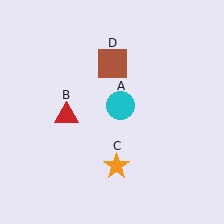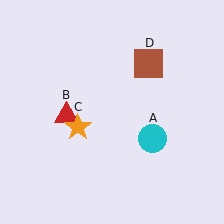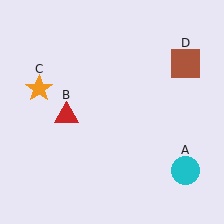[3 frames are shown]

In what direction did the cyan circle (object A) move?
The cyan circle (object A) moved down and to the right.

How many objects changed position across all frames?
3 objects changed position: cyan circle (object A), orange star (object C), brown square (object D).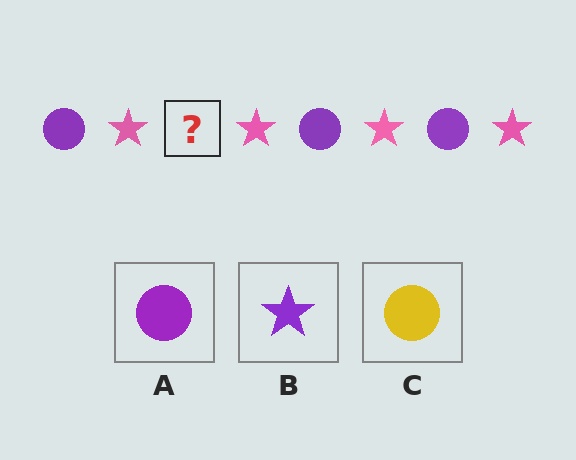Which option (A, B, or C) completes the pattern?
A.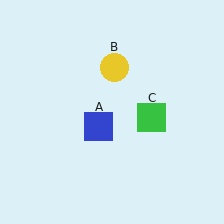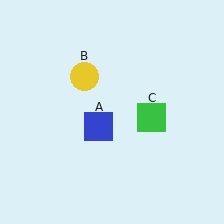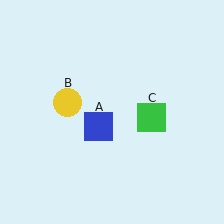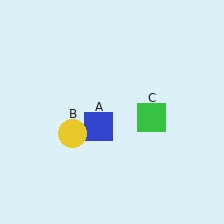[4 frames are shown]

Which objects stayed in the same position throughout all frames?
Blue square (object A) and green square (object C) remained stationary.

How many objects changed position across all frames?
1 object changed position: yellow circle (object B).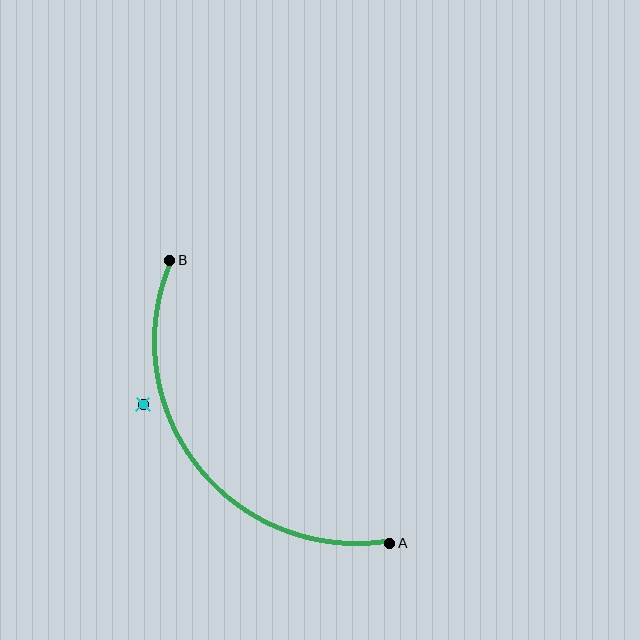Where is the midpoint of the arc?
The arc midpoint is the point on the curve farthest from the straight line joining A and B. It sits below and to the left of that line.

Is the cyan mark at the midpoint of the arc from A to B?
No — the cyan mark does not lie on the arc at all. It sits slightly outside the curve.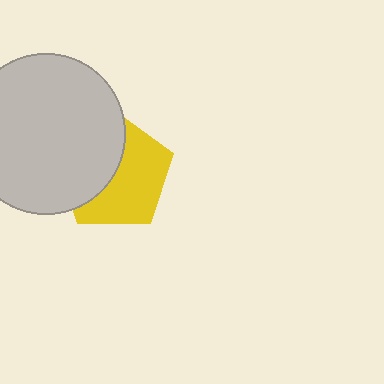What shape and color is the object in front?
The object in front is a light gray circle.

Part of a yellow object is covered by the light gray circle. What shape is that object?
It is a pentagon.